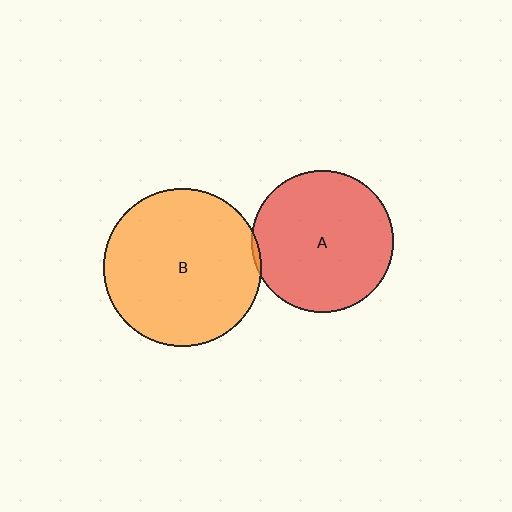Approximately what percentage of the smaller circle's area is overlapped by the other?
Approximately 5%.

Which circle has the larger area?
Circle B (orange).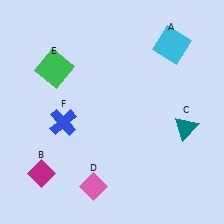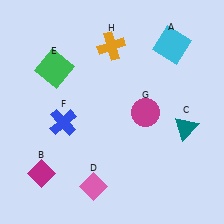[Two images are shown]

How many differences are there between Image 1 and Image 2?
There are 2 differences between the two images.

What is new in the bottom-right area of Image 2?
A magenta circle (G) was added in the bottom-right area of Image 2.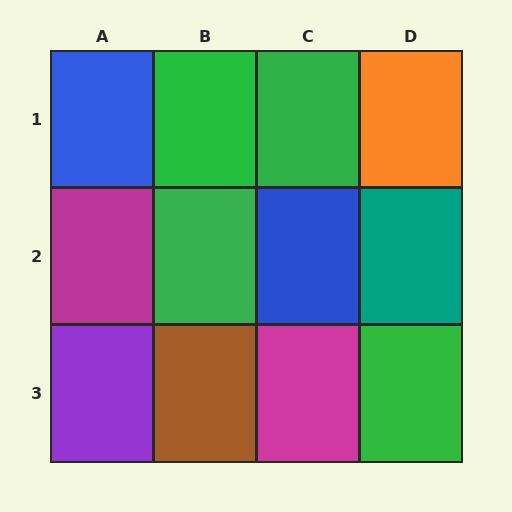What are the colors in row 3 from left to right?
Purple, brown, magenta, green.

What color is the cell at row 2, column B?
Green.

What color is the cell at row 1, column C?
Green.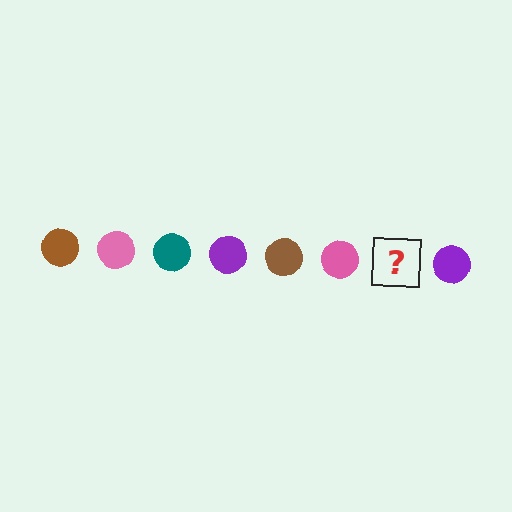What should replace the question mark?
The question mark should be replaced with a teal circle.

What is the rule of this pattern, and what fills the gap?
The rule is that the pattern cycles through brown, pink, teal, purple circles. The gap should be filled with a teal circle.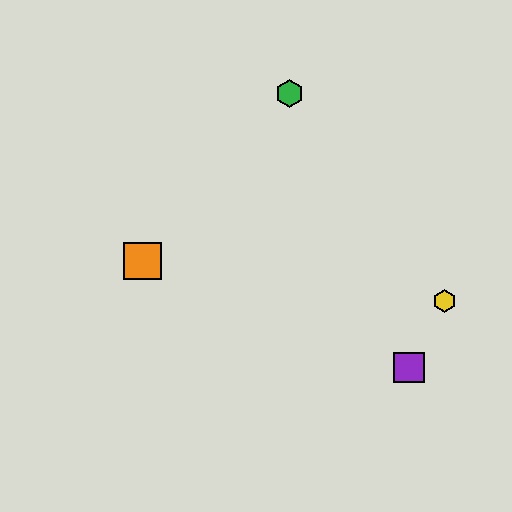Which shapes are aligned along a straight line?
The red star, the blue star, the purple square are aligned along a straight line.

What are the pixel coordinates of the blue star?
The blue star is at (405, 364).